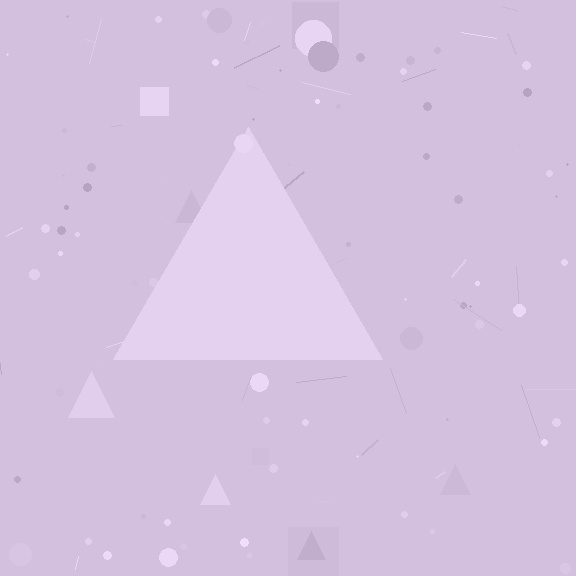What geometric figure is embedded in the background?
A triangle is embedded in the background.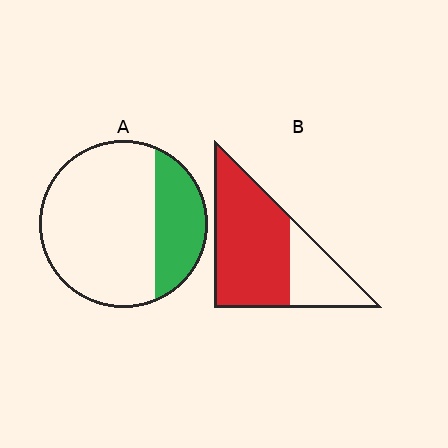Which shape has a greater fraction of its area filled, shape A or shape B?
Shape B.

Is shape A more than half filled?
No.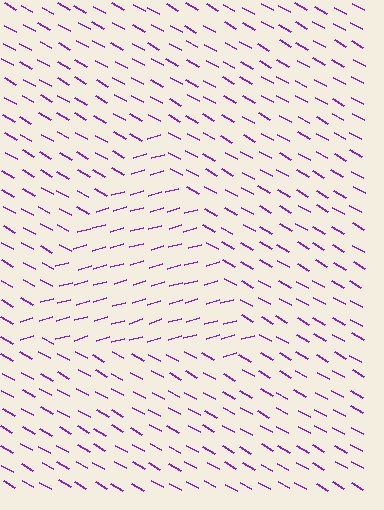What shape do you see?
I see a triangle.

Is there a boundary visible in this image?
Yes, there is a texture boundary formed by a change in line orientation.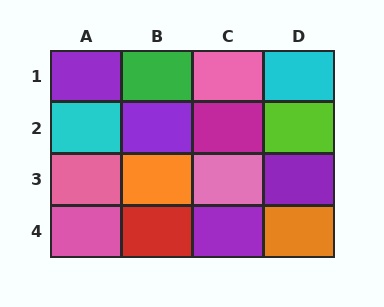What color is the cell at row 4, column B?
Red.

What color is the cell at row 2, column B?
Purple.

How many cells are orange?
2 cells are orange.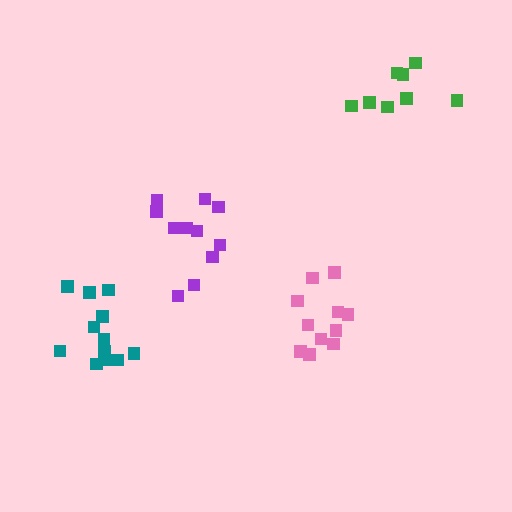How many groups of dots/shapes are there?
There are 4 groups.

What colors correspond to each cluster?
The clusters are colored: green, purple, pink, teal.